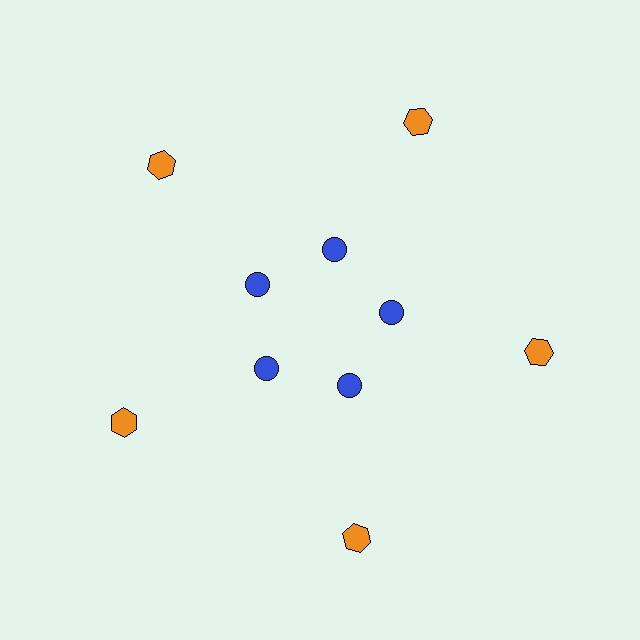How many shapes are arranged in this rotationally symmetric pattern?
There are 10 shapes, arranged in 5 groups of 2.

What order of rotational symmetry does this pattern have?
This pattern has 5-fold rotational symmetry.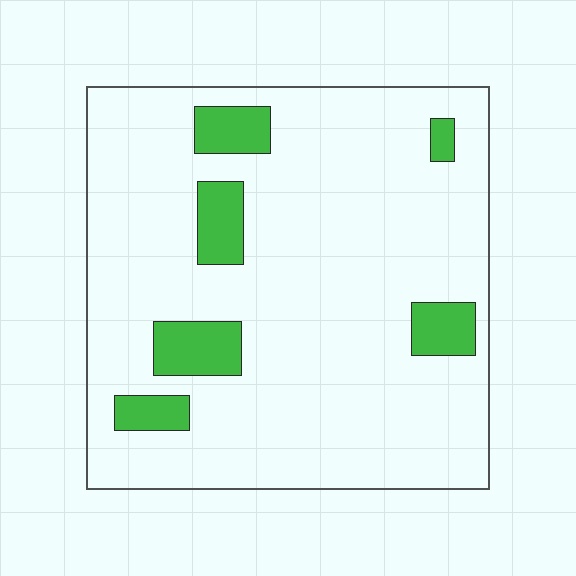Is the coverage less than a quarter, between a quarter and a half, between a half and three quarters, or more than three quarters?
Less than a quarter.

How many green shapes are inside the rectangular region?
6.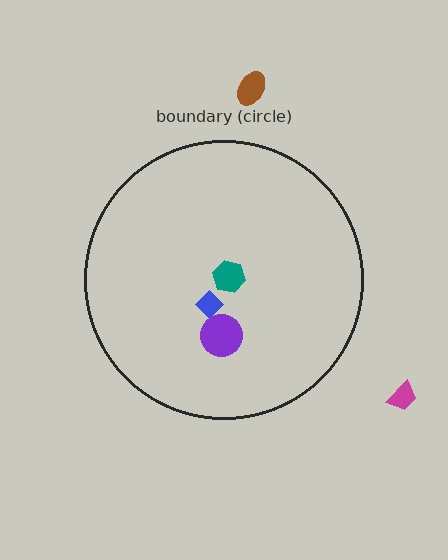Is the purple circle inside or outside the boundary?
Inside.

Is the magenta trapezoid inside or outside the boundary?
Outside.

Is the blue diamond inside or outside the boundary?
Inside.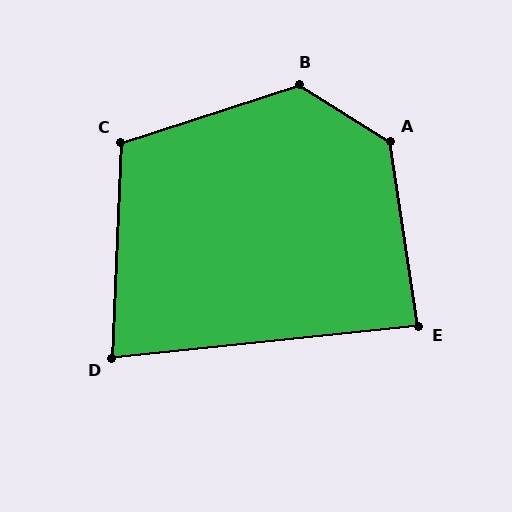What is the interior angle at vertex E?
Approximately 87 degrees (approximately right).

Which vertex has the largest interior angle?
A, at approximately 130 degrees.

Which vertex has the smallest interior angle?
D, at approximately 82 degrees.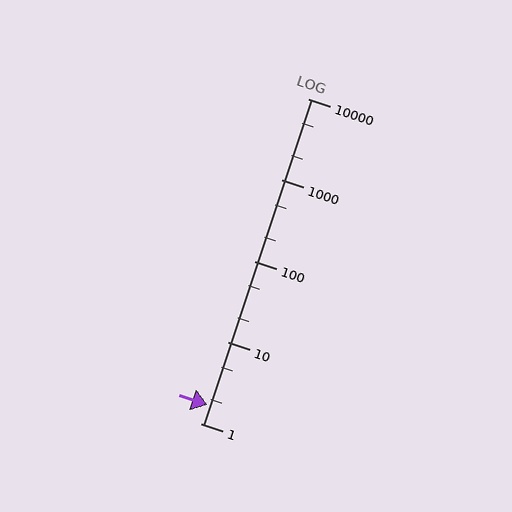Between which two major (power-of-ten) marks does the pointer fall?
The pointer is between 1 and 10.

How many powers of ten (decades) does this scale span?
The scale spans 4 decades, from 1 to 10000.